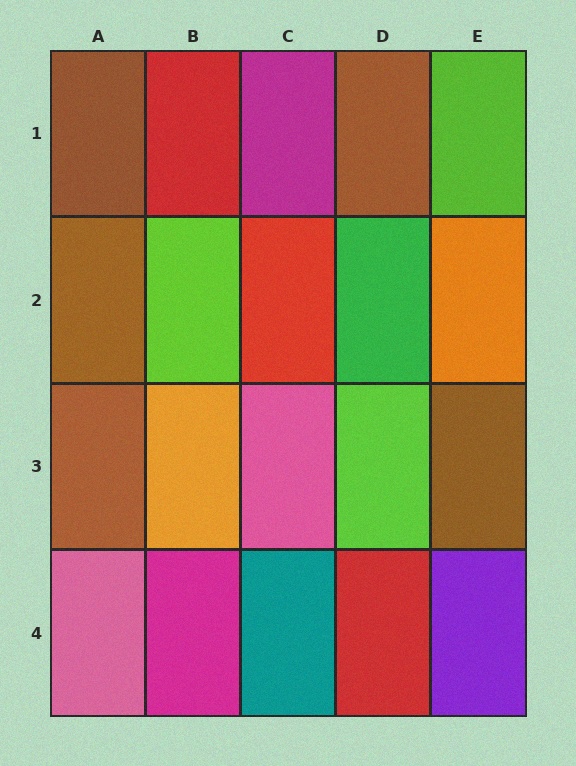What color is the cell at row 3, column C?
Pink.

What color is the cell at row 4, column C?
Teal.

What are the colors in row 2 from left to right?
Brown, lime, red, green, orange.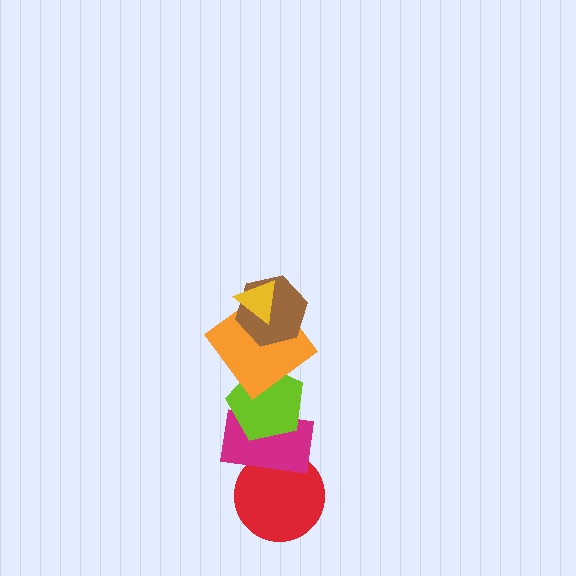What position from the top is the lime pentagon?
The lime pentagon is 4th from the top.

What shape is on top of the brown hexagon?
The yellow triangle is on top of the brown hexagon.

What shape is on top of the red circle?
The magenta rectangle is on top of the red circle.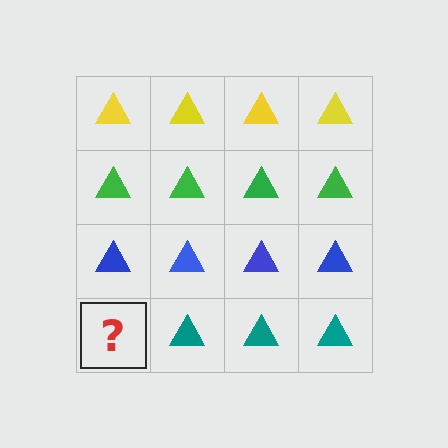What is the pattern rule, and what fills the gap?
The rule is that each row has a consistent color. The gap should be filled with a teal triangle.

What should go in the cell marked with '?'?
The missing cell should contain a teal triangle.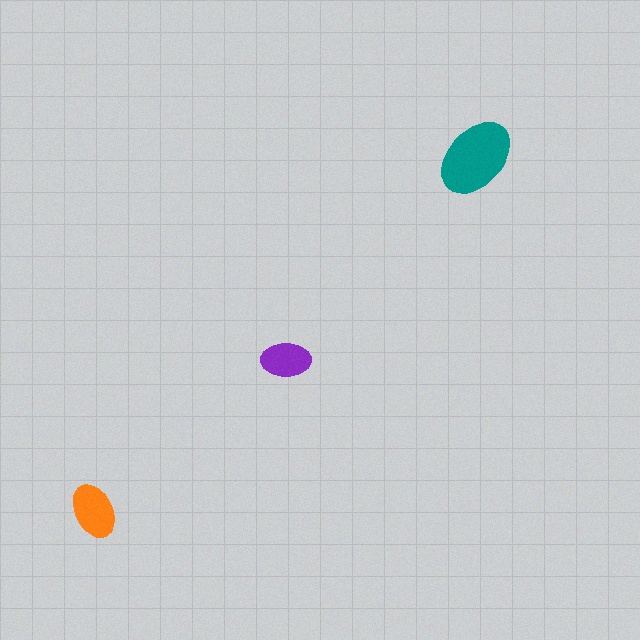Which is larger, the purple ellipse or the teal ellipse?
The teal one.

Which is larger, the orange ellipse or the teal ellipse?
The teal one.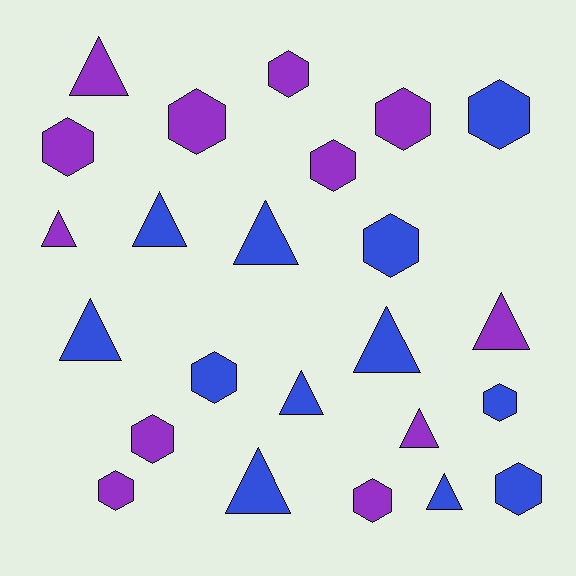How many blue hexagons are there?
There are 5 blue hexagons.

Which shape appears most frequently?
Hexagon, with 13 objects.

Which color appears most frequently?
Blue, with 12 objects.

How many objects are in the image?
There are 24 objects.